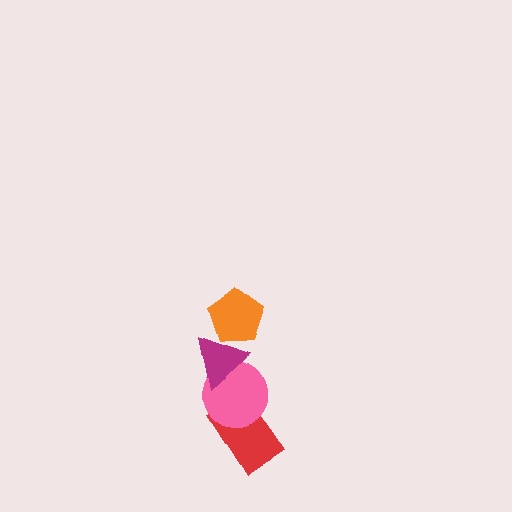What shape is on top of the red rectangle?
The pink circle is on top of the red rectangle.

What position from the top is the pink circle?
The pink circle is 3rd from the top.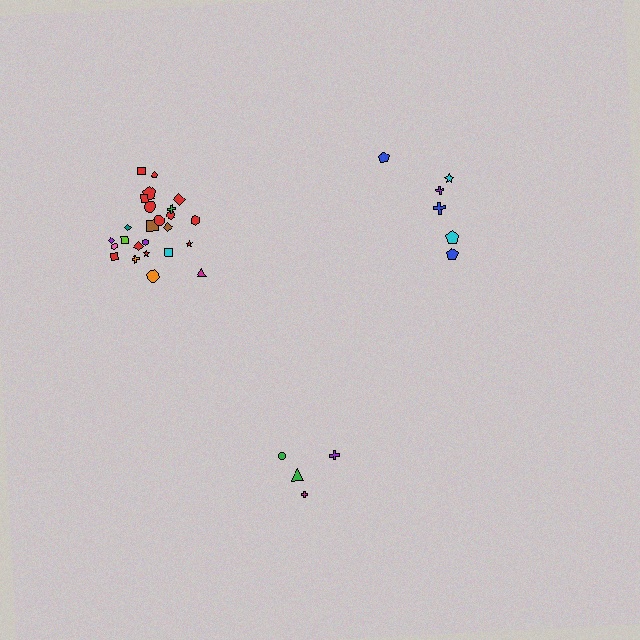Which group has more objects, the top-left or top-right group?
The top-left group.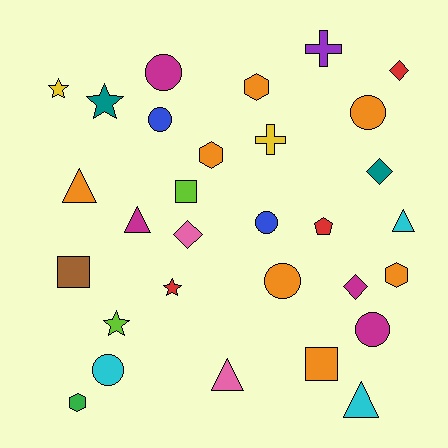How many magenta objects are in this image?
There are 4 magenta objects.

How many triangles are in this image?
There are 5 triangles.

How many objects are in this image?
There are 30 objects.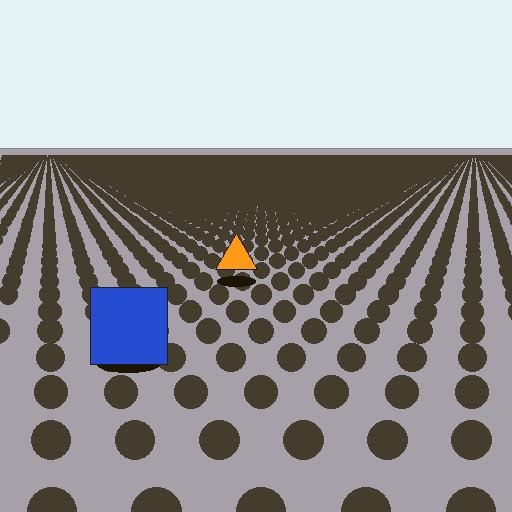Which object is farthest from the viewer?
The orange triangle is farthest from the viewer. It appears smaller and the ground texture around it is denser.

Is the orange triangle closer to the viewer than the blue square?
No. The blue square is closer — you can tell from the texture gradient: the ground texture is coarser near it.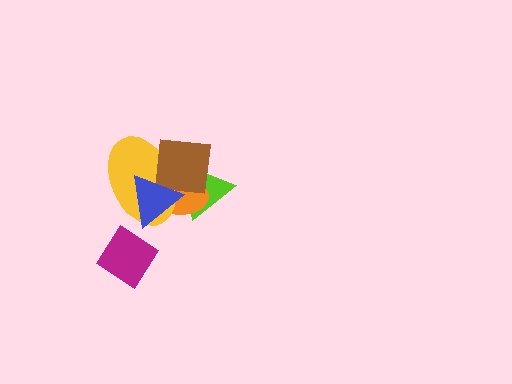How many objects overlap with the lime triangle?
4 objects overlap with the lime triangle.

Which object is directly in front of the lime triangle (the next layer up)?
The orange ellipse is directly in front of the lime triangle.